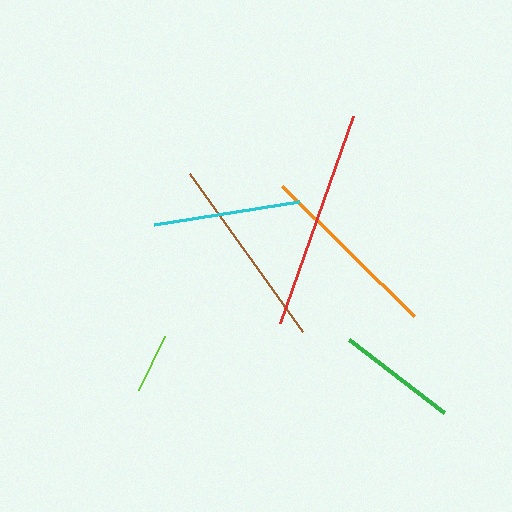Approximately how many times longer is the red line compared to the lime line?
The red line is approximately 3.6 times the length of the lime line.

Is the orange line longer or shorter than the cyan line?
The orange line is longer than the cyan line.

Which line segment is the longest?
The red line is the longest at approximately 220 pixels.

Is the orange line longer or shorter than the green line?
The orange line is longer than the green line.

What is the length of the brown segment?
The brown segment is approximately 195 pixels long.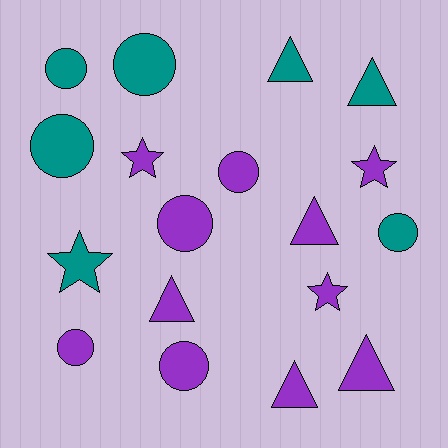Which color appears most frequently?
Purple, with 11 objects.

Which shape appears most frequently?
Circle, with 8 objects.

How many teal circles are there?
There are 4 teal circles.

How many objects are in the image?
There are 18 objects.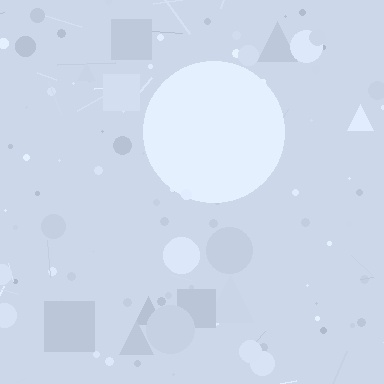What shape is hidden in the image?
A circle is hidden in the image.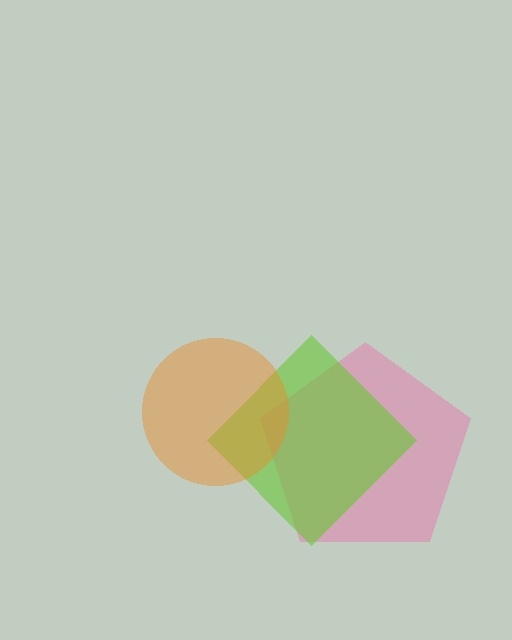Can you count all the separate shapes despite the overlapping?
Yes, there are 3 separate shapes.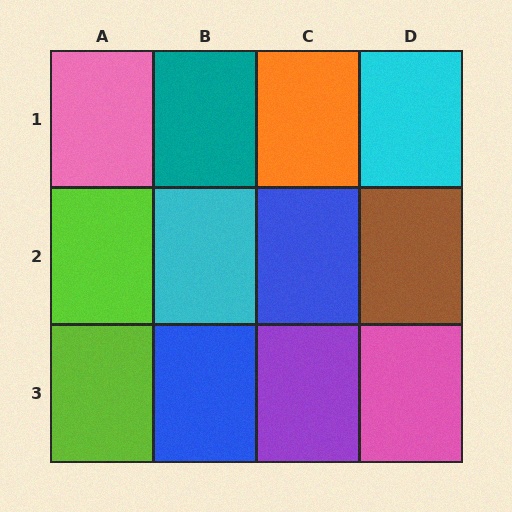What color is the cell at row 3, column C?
Purple.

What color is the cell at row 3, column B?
Blue.